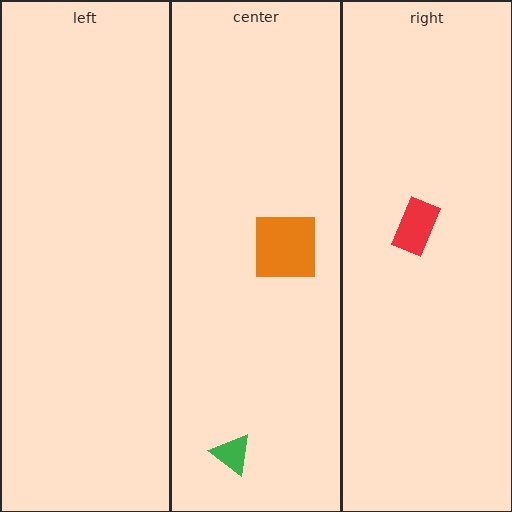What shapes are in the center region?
The orange square, the green triangle.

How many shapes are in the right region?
1.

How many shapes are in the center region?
2.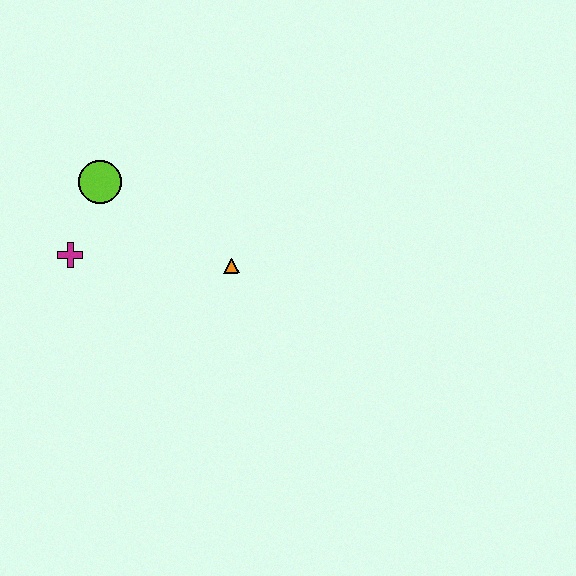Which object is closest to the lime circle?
The magenta cross is closest to the lime circle.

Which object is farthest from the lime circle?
The orange triangle is farthest from the lime circle.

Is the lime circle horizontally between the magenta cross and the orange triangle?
Yes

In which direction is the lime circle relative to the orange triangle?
The lime circle is to the left of the orange triangle.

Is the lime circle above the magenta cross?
Yes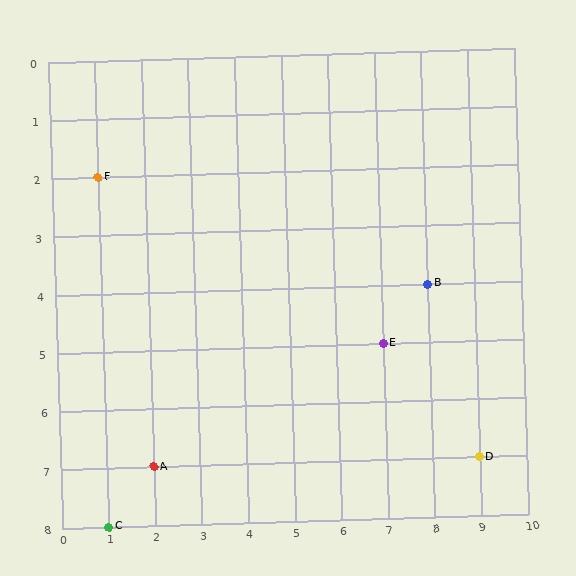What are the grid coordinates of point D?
Point D is at grid coordinates (9, 7).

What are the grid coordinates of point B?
Point B is at grid coordinates (8, 4).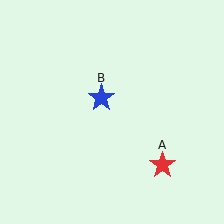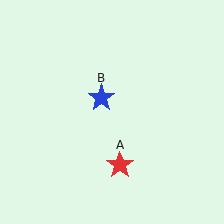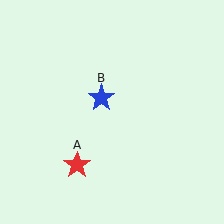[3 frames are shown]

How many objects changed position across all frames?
1 object changed position: red star (object A).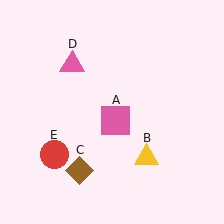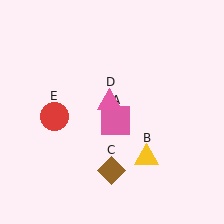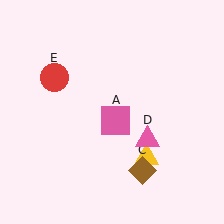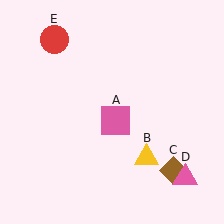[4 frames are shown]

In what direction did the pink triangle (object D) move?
The pink triangle (object D) moved down and to the right.